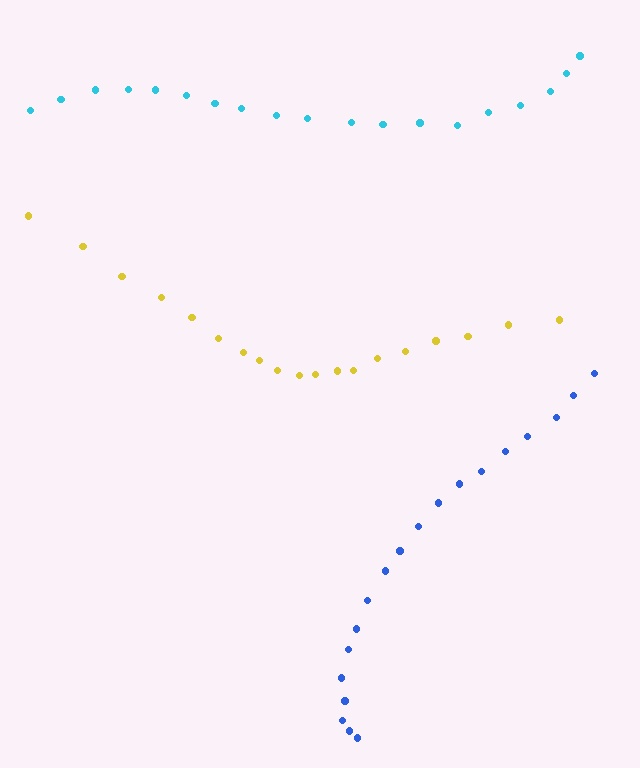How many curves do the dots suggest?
There are 3 distinct paths.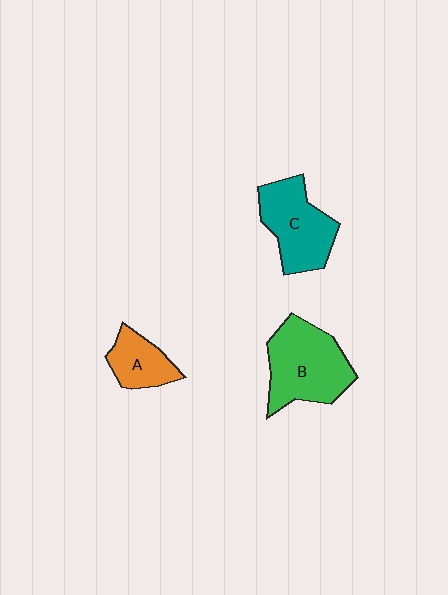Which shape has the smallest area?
Shape A (orange).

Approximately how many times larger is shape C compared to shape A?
Approximately 1.7 times.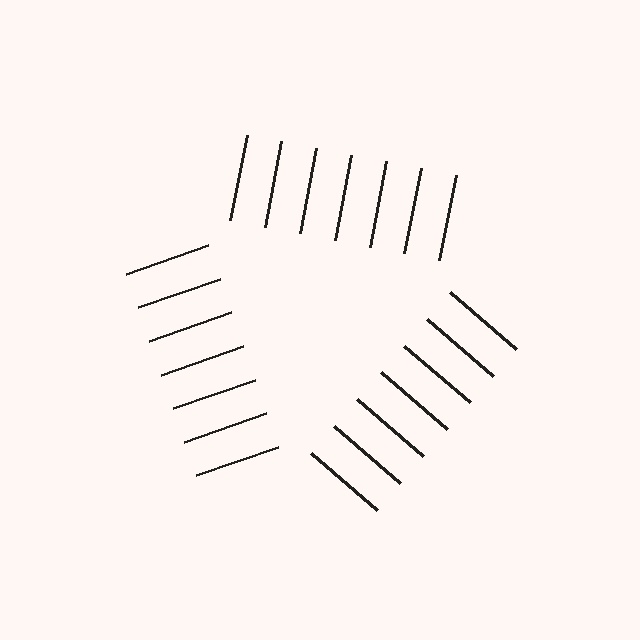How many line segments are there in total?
21 — 7 along each of the 3 edges.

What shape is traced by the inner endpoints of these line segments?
An illusory triangle — the line segments terminate on its edges but no continuous stroke is drawn.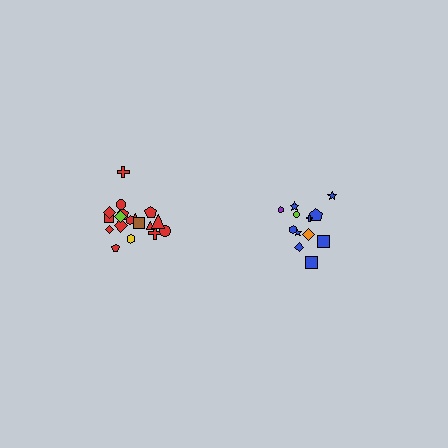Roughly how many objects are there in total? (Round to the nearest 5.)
Roughly 30 objects in total.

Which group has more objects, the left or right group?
The left group.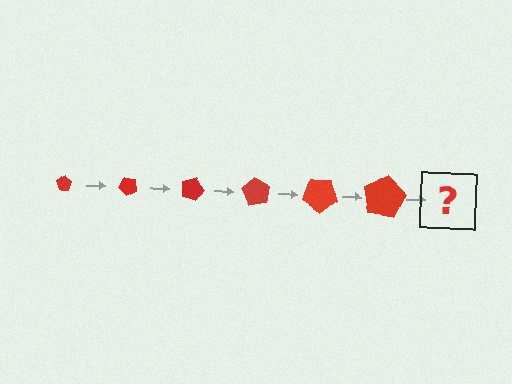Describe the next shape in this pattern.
It should be a pentagon, larger than the previous one and rotated 270 degrees from the start.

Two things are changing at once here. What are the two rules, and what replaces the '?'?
The two rules are that the pentagon grows larger each step and it rotates 45 degrees each step. The '?' should be a pentagon, larger than the previous one and rotated 270 degrees from the start.